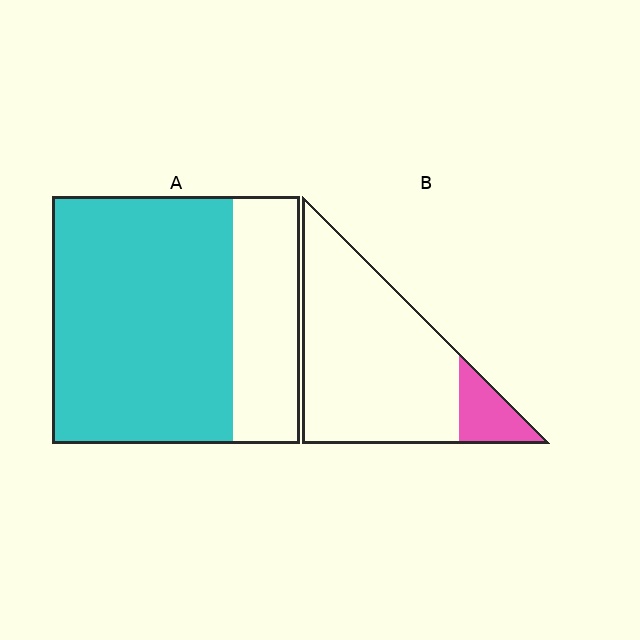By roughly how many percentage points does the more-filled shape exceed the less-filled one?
By roughly 60 percentage points (A over B).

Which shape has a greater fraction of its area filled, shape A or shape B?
Shape A.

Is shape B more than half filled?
No.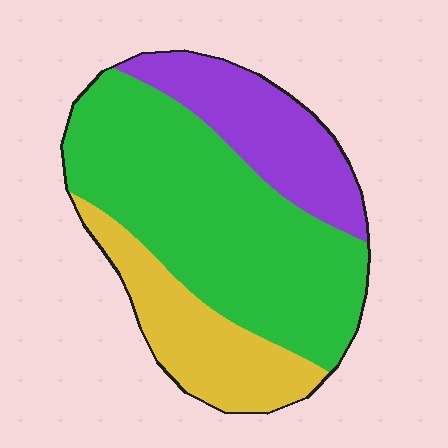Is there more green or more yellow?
Green.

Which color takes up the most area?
Green, at roughly 55%.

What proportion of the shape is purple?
Purple takes up between a sixth and a third of the shape.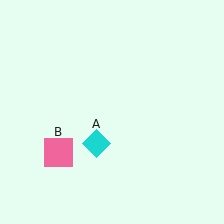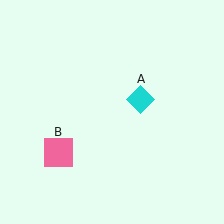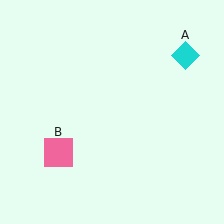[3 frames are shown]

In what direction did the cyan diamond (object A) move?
The cyan diamond (object A) moved up and to the right.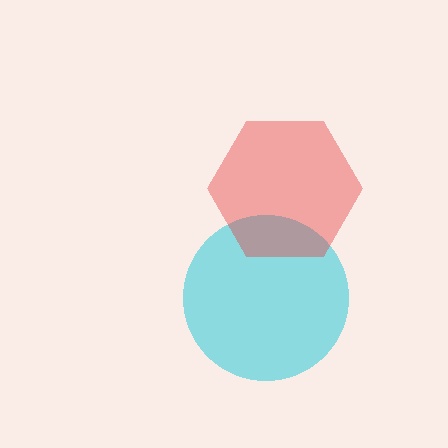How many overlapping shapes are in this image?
There are 2 overlapping shapes in the image.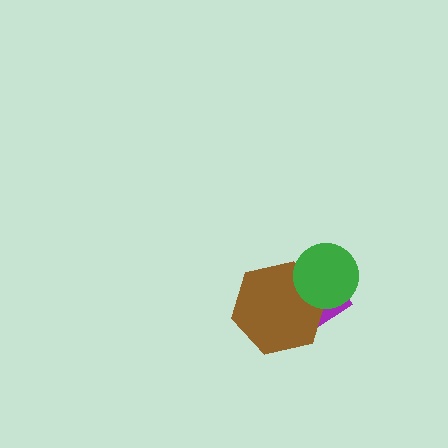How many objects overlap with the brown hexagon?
2 objects overlap with the brown hexagon.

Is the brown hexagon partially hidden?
Yes, it is partially covered by another shape.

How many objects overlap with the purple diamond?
2 objects overlap with the purple diamond.